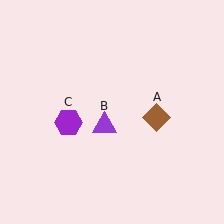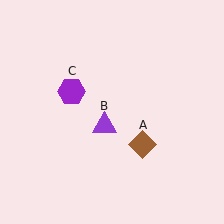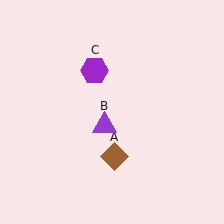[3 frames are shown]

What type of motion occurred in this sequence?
The brown diamond (object A), purple hexagon (object C) rotated clockwise around the center of the scene.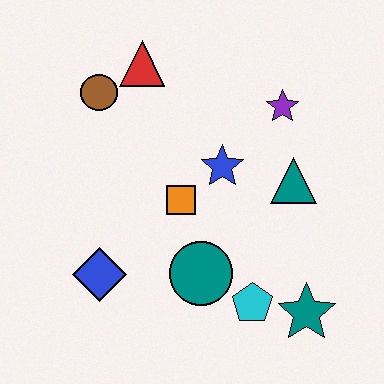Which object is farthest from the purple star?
The blue diamond is farthest from the purple star.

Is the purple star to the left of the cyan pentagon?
No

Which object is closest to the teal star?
The cyan pentagon is closest to the teal star.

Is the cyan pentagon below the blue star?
Yes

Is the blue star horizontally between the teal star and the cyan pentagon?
No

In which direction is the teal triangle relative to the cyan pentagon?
The teal triangle is above the cyan pentagon.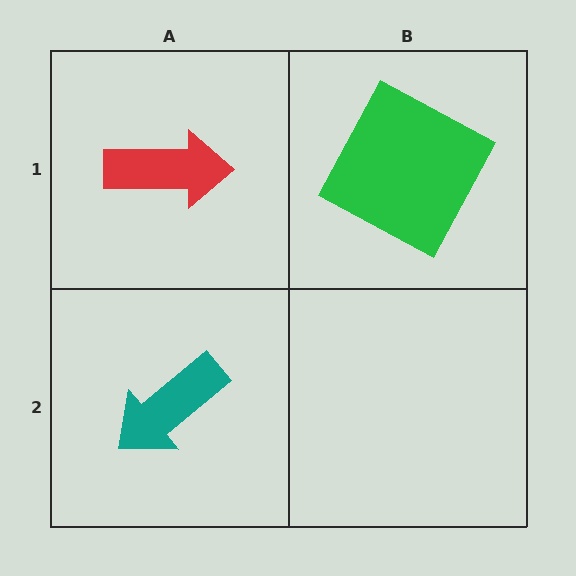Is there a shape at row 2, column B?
No, that cell is empty.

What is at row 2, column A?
A teal arrow.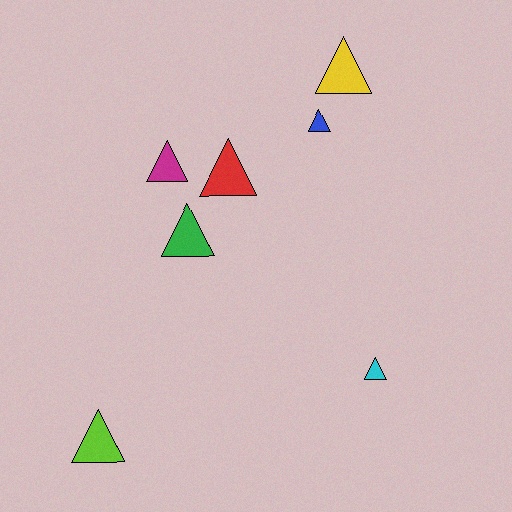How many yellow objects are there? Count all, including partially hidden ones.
There is 1 yellow object.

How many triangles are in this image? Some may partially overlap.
There are 7 triangles.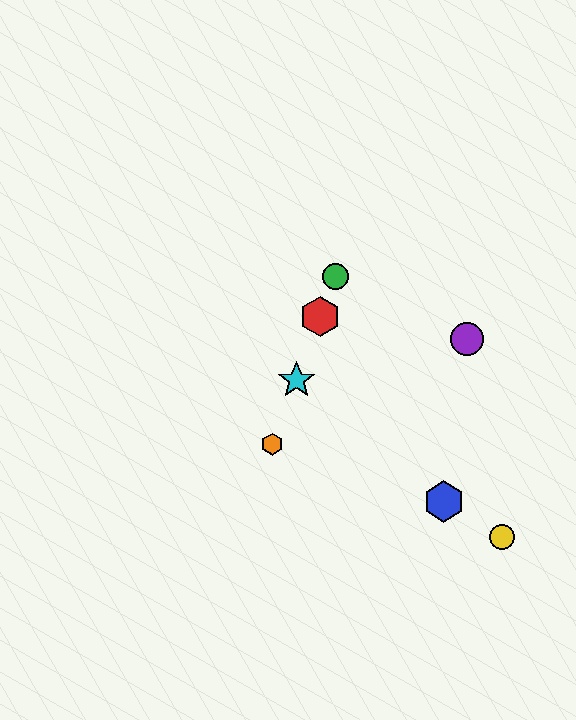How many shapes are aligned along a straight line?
4 shapes (the red hexagon, the green circle, the orange hexagon, the cyan star) are aligned along a straight line.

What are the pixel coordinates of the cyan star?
The cyan star is at (296, 380).